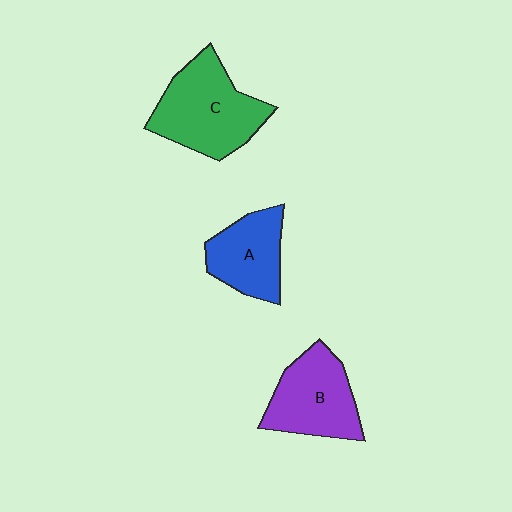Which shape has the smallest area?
Shape A (blue).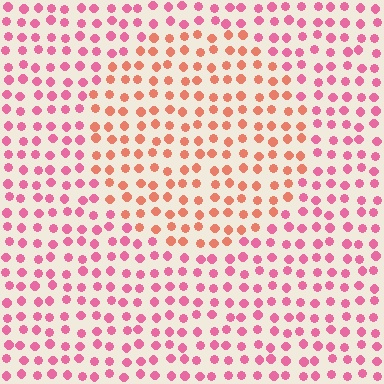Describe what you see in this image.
The image is filled with small pink elements in a uniform arrangement. A circle-shaped region is visible where the elements are tinted to a slightly different hue, forming a subtle color boundary.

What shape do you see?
I see a circle.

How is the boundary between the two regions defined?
The boundary is defined purely by a slight shift in hue (about 36 degrees). Spacing, size, and orientation are identical on both sides.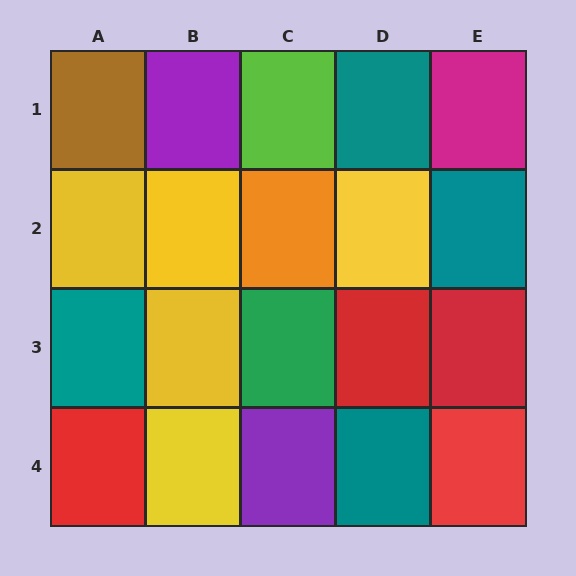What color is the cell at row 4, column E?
Red.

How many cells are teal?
4 cells are teal.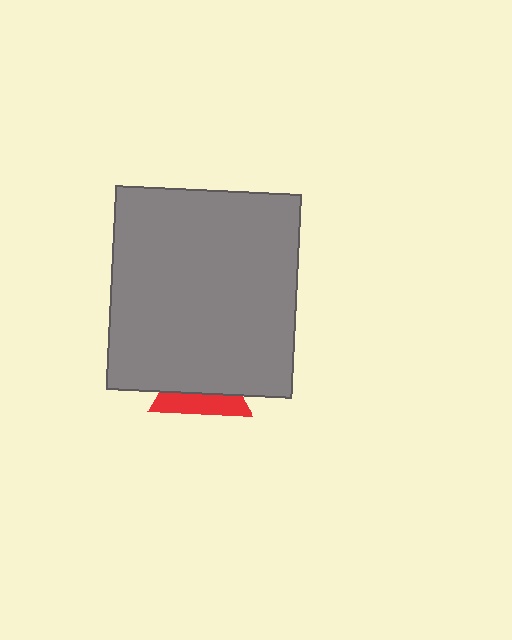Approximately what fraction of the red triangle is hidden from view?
Roughly 62% of the red triangle is hidden behind the gray rectangle.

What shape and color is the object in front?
The object in front is a gray rectangle.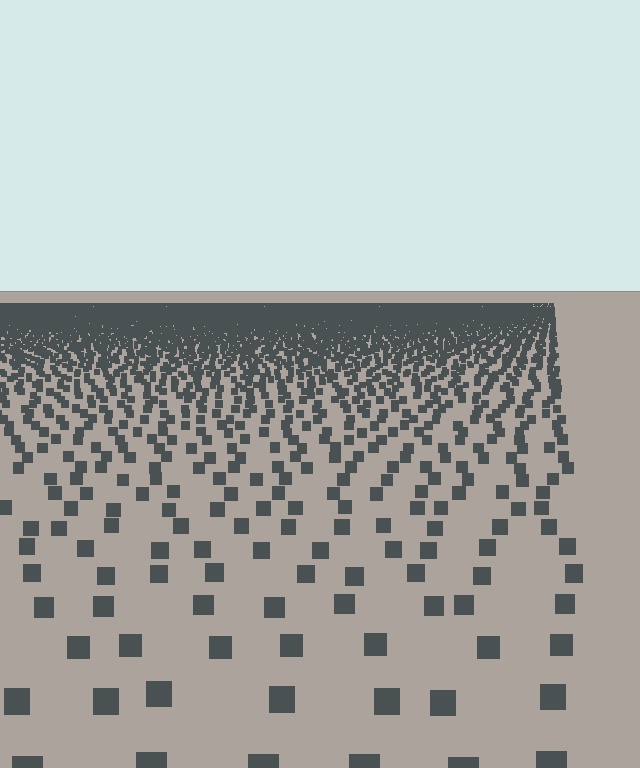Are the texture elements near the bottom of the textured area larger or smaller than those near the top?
Larger. Near the bottom, elements are closer to the viewer and appear at a bigger on-screen size.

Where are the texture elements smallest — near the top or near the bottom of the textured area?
Near the top.